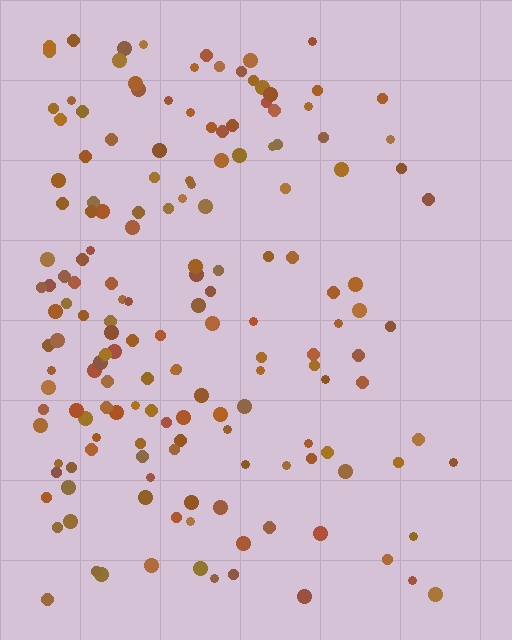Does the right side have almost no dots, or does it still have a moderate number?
Still a moderate number, just noticeably fewer than the left.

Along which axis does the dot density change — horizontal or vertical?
Horizontal.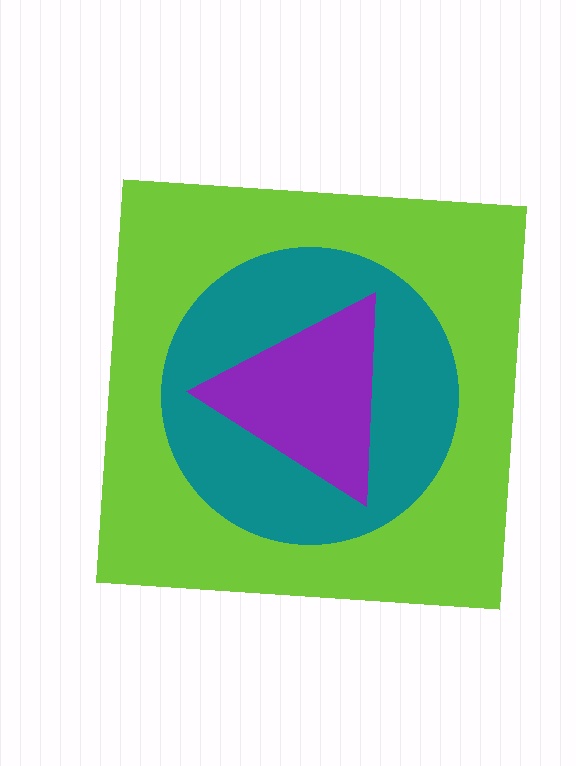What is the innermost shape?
The purple triangle.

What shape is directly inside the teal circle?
The purple triangle.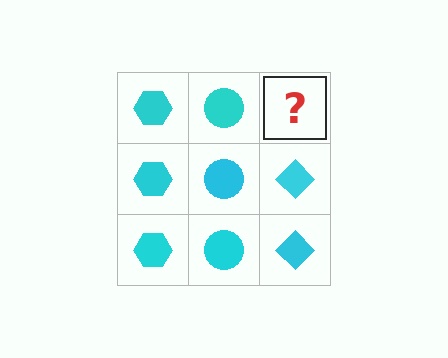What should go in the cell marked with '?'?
The missing cell should contain a cyan diamond.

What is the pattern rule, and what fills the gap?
The rule is that each column has a consistent shape. The gap should be filled with a cyan diamond.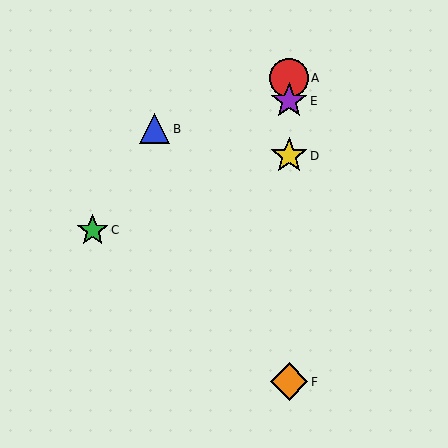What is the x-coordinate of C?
Object C is at x≈93.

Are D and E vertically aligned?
Yes, both are at x≈289.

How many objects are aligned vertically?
4 objects (A, D, E, F) are aligned vertically.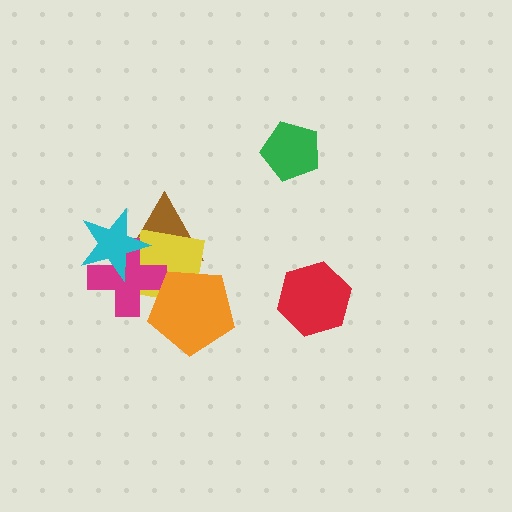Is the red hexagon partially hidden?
No, no other shape covers it.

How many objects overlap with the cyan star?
3 objects overlap with the cyan star.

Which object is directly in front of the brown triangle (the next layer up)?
The yellow square is directly in front of the brown triangle.